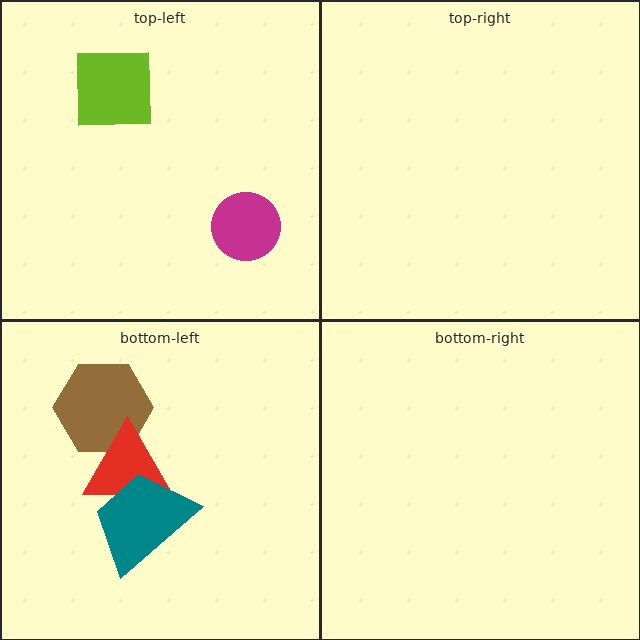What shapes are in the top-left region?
The lime square, the magenta circle.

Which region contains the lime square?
The top-left region.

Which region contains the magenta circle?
The top-left region.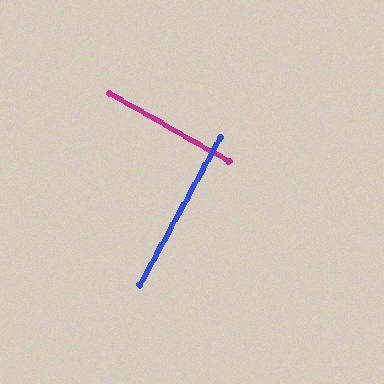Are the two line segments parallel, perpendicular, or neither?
Perpendicular — they meet at approximately 89°.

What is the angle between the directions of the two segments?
Approximately 89 degrees.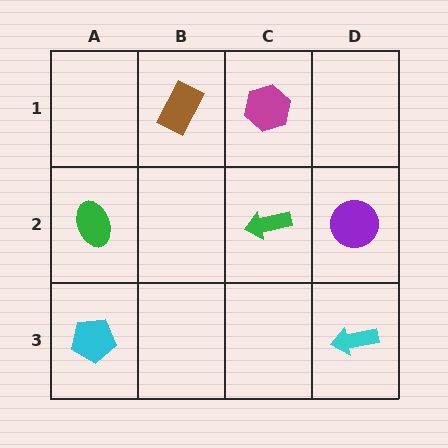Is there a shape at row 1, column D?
No, that cell is empty.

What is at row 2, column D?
A purple circle.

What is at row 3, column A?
A cyan pentagon.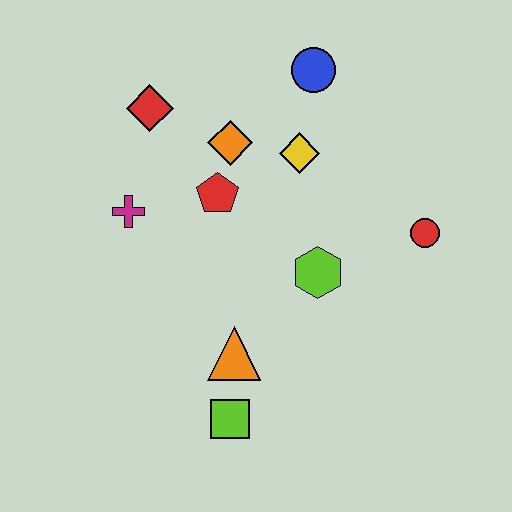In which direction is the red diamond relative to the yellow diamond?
The red diamond is to the left of the yellow diamond.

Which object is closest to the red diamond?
The orange diamond is closest to the red diamond.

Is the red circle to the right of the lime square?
Yes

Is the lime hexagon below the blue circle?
Yes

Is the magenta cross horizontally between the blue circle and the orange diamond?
No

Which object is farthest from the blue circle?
The lime square is farthest from the blue circle.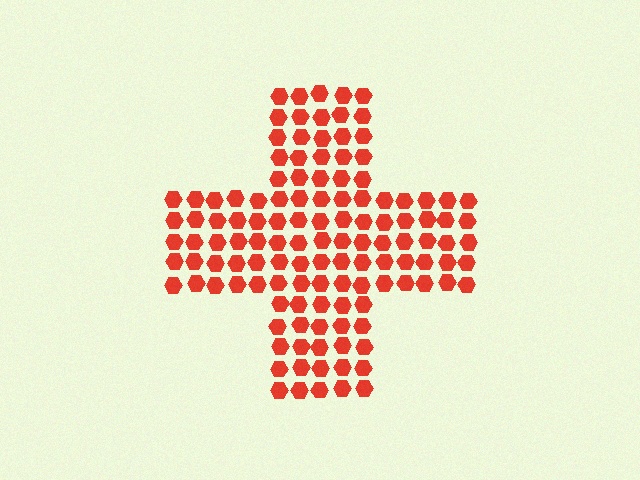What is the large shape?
The large shape is a cross.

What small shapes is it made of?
It is made of small hexagons.